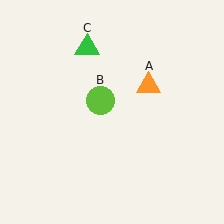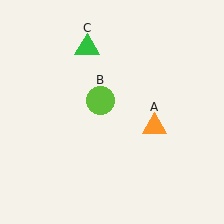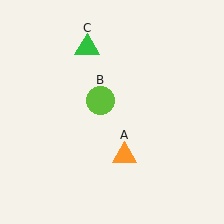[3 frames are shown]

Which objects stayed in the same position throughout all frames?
Lime circle (object B) and green triangle (object C) remained stationary.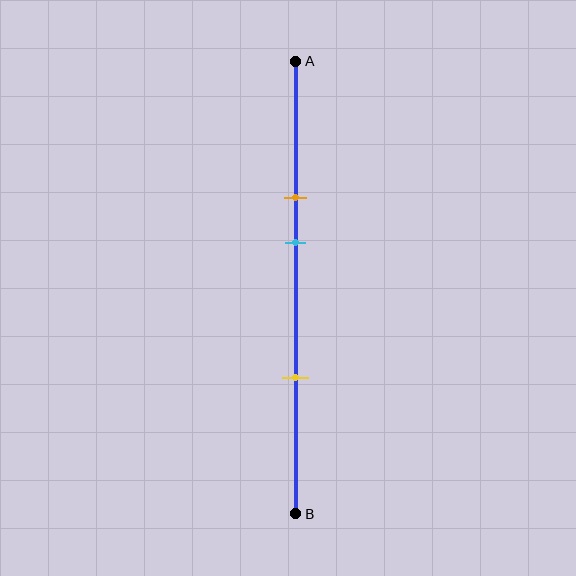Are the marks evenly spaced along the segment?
No, the marks are not evenly spaced.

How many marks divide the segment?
There are 3 marks dividing the segment.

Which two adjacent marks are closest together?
The orange and cyan marks are the closest adjacent pair.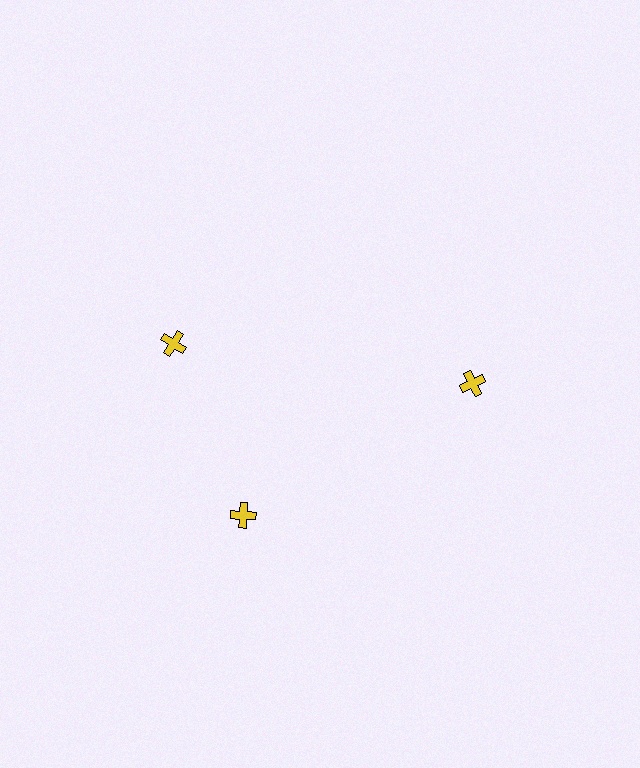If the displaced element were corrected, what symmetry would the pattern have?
It would have 3-fold rotational symmetry — the pattern would map onto itself every 120 degrees.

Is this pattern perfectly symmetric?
No. The 3 yellow crosses are arranged in a ring, but one element near the 11 o'clock position is rotated out of alignment along the ring, breaking the 3-fold rotational symmetry.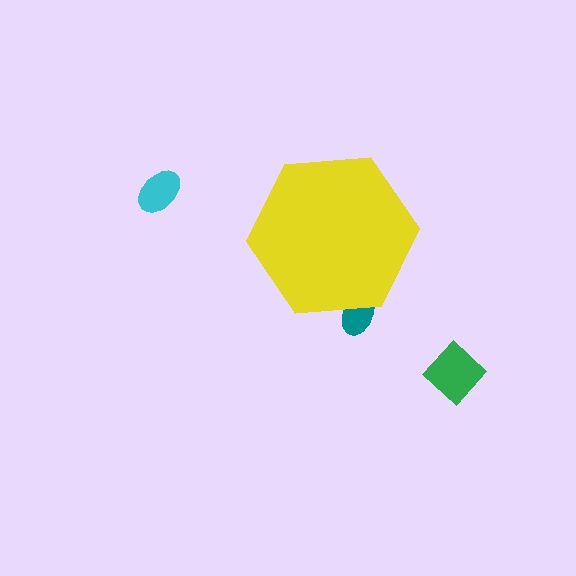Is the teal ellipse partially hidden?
Yes, the teal ellipse is partially hidden behind the yellow hexagon.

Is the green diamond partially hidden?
No, the green diamond is fully visible.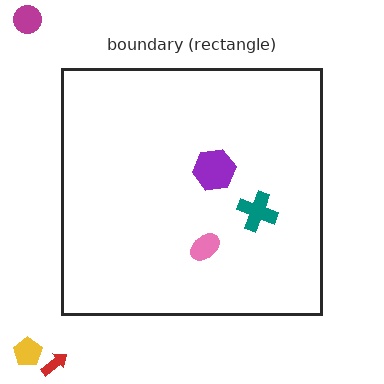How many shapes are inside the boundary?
3 inside, 3 outside.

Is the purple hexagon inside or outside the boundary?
Inside.